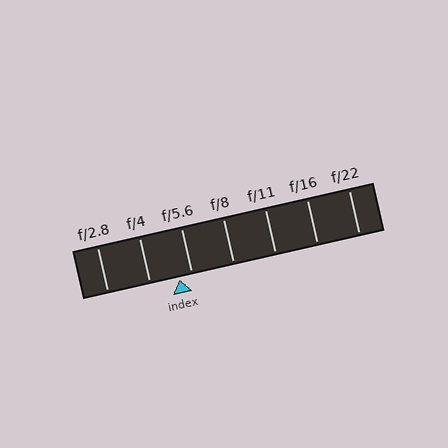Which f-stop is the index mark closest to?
The index mark is closest to f/5.6.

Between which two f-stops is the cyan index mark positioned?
The index mark is between f/4 and f/5.6.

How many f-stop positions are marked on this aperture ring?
There are 7 f-stop positions marked.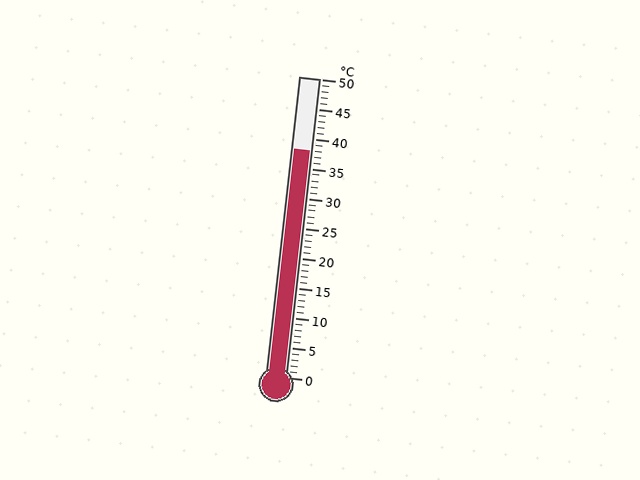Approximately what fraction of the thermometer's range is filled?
The thermometer is filled to approximately 75% of its range.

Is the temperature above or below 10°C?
The temperature is above 10°C.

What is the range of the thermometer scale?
The thermometer scale ranges from 0°C to 50°C.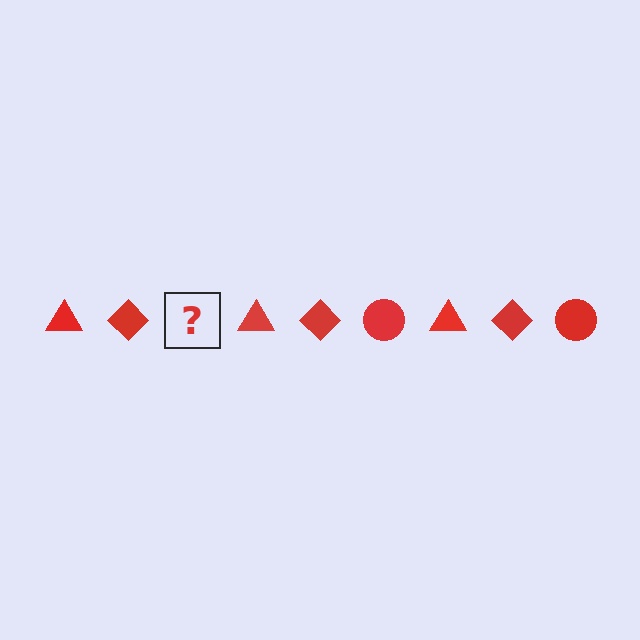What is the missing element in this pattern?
The missing element is a red circle.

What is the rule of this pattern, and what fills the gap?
The rule is that the pattern cycles through triangle, diamond, circle shapes in red. The gap should be filled with a red circle.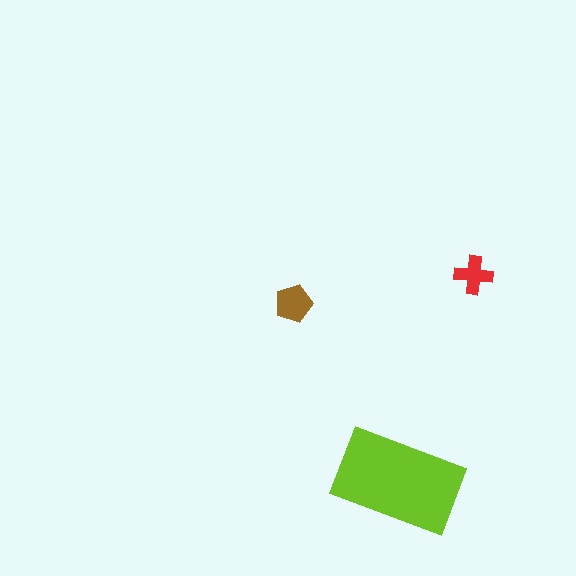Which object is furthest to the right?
The red cross is rightmost.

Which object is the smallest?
The red cross.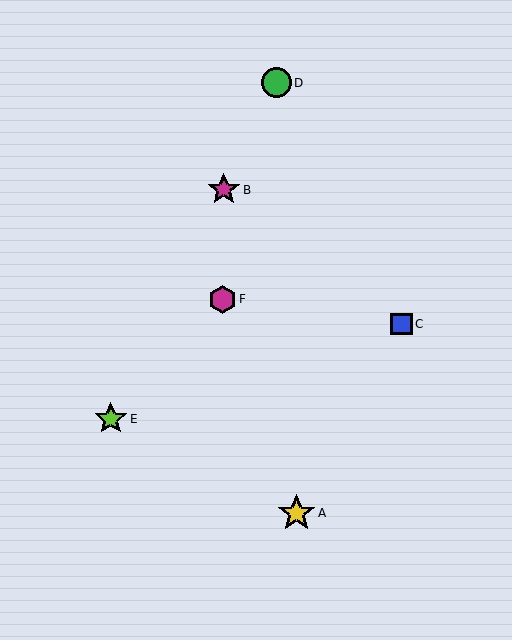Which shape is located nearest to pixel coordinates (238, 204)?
The magenta star (labeled B) at (224, 190) is nearest to that location.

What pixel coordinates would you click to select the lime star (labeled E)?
Click at (111, 419) to select the lime star E.